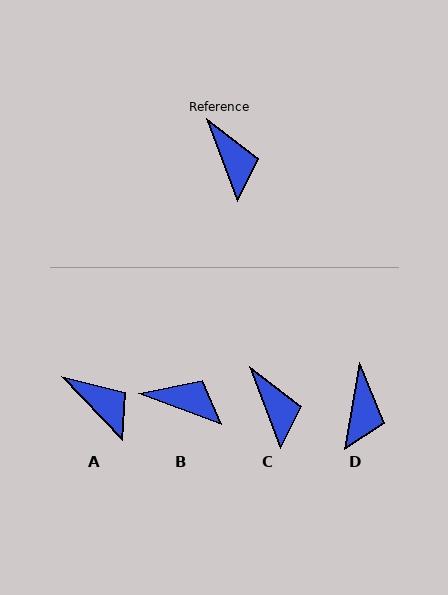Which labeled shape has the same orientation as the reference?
C.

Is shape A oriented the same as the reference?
No, it is off by about 23 degrees.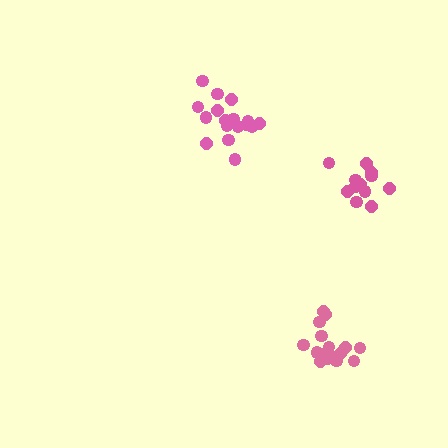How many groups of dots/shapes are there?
There are 3 groups.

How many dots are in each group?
Group 1: 16 dots, Group 2: 12 dots, Group 3: 17 dots (45 total).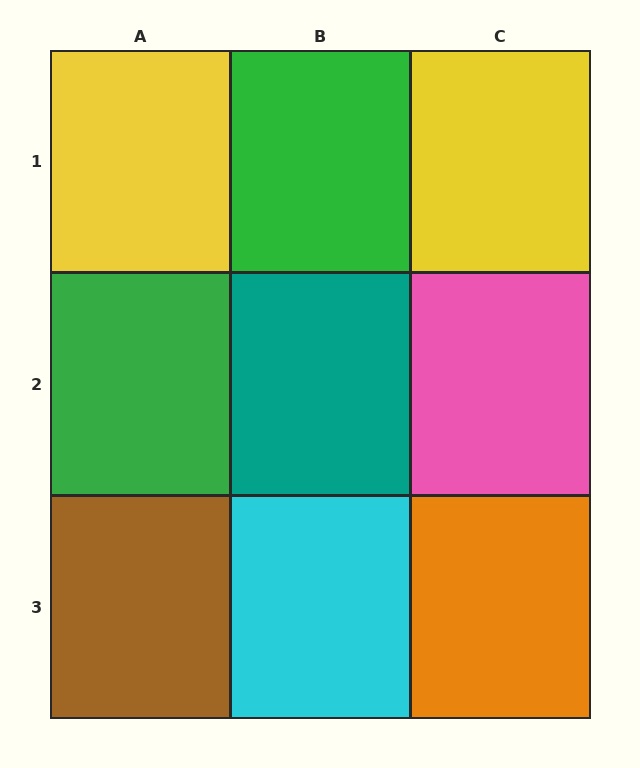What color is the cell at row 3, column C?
Orange.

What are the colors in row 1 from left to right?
Yellow, green, yellow.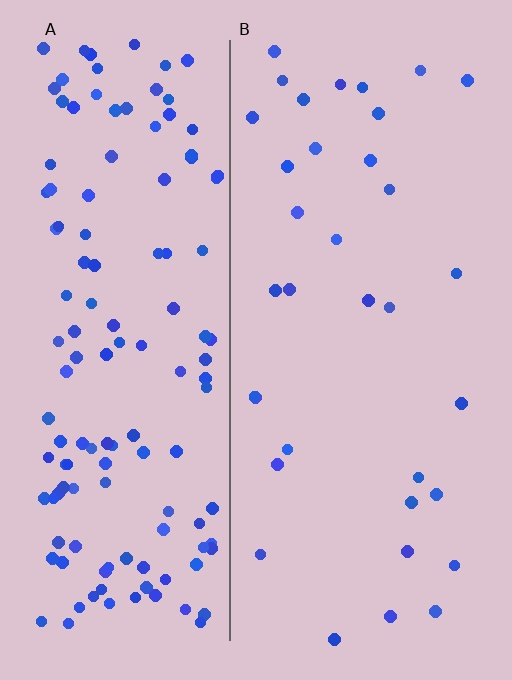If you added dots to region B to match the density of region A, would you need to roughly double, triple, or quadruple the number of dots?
Approximately quadruple.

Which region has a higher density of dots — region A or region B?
A (the left).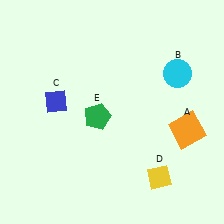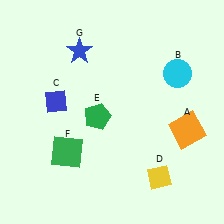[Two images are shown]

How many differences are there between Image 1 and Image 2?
There are 2 differences between the two images.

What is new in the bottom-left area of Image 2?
A green square (F) was added in the bottom-left area of Image 2.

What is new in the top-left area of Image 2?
A blue star (G) was added in the top-left area of Image 2.